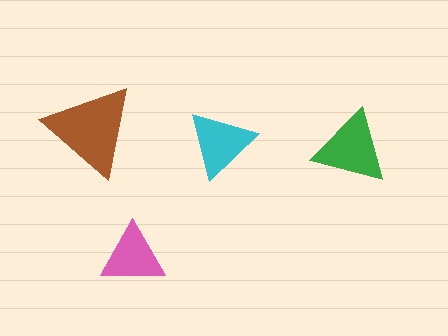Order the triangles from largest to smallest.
the brown one, the green one, the cyan one, the pink one.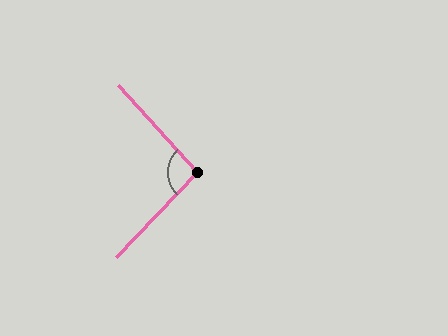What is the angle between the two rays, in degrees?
Approximately 94 degrees.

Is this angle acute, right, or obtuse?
It is approximately a right angle.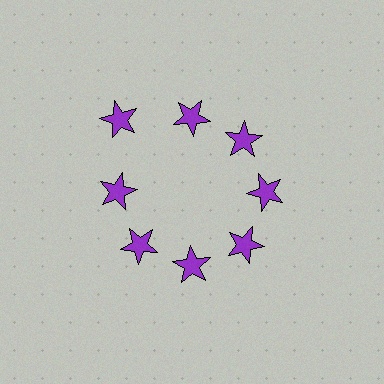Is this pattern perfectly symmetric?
No. The 8 purple stars are arranged in a ring, but one element near the 10 o'clock position is pushed outward from the center, breaking the 8-fold rotational symmetry.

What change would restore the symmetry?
The symmetry would be restored by moving it inward, back onto the ring so that all 8 stars sit at equal angles and equal distance from the center.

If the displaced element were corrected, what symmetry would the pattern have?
It would have 8-fold rotational symmetry — the pattern would map onto itself every 45 degrees.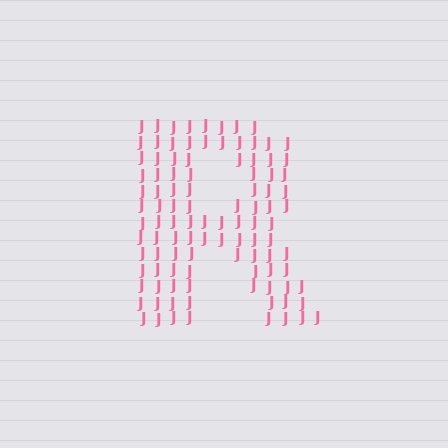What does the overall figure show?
The overall figure shows the letter R.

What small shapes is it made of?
It is made of small letter J's.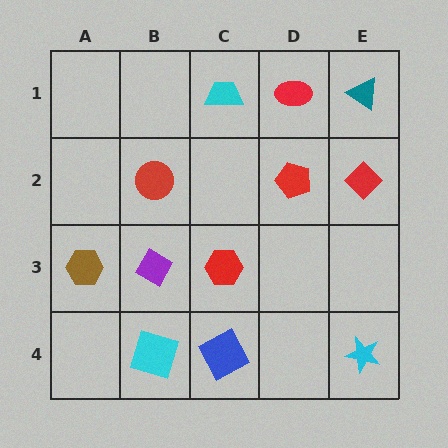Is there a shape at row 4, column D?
No, that cell is empty.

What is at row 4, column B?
A cyan square.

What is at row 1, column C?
A cyan trapezoid.